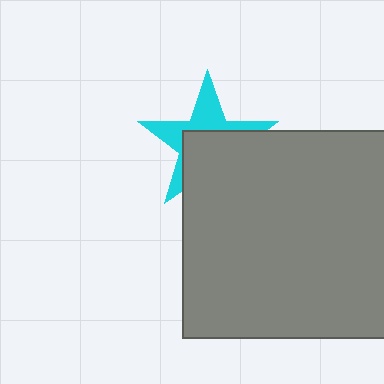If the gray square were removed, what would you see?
You would see the complete cyan star.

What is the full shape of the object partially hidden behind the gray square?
The partially hidden object is a cyan star.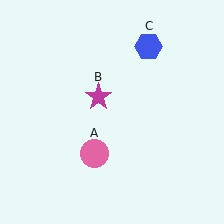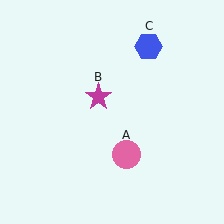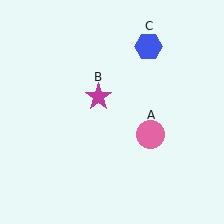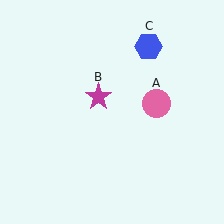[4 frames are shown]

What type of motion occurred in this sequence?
The pink circle (object A) rotated counterclockwise around the center of the scene.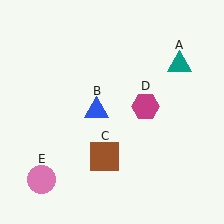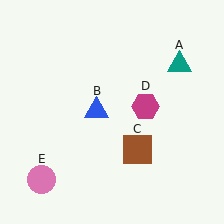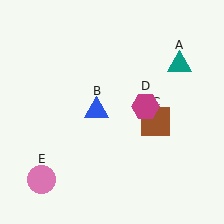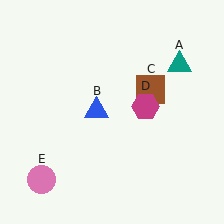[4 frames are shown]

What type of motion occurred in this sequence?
The brown square (object C) rotated counterclockwise around the center of the scene.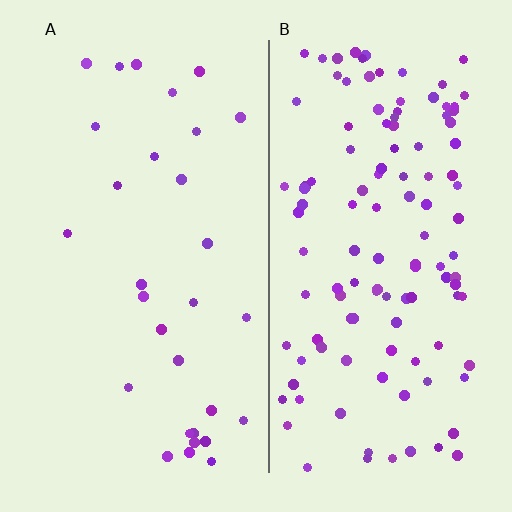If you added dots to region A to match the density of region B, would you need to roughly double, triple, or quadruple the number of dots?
Approximately quadruple.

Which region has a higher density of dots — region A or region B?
B (the right).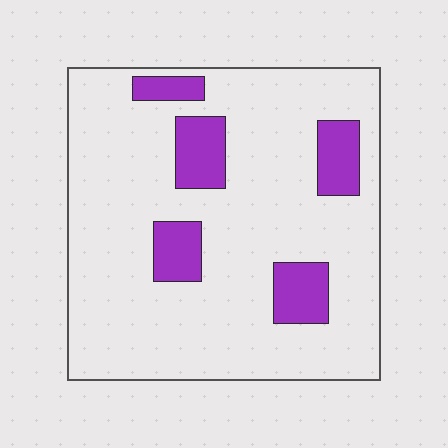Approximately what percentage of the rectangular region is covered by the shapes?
Approximately 15%.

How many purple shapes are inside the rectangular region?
5.